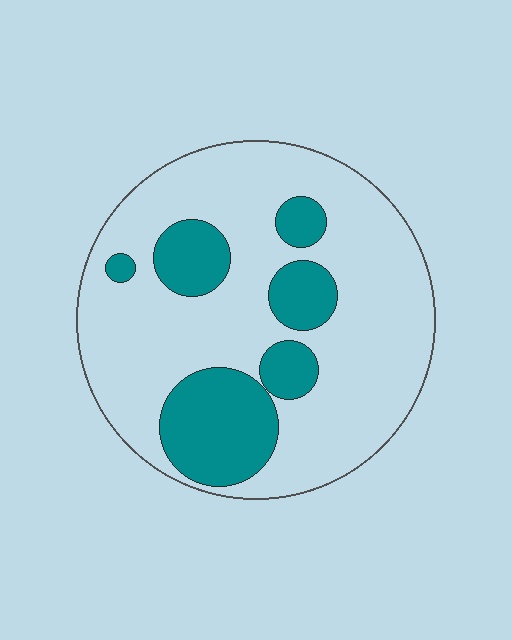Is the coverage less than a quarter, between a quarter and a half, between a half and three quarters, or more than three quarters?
Between a quarter and a half.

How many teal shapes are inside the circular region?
6.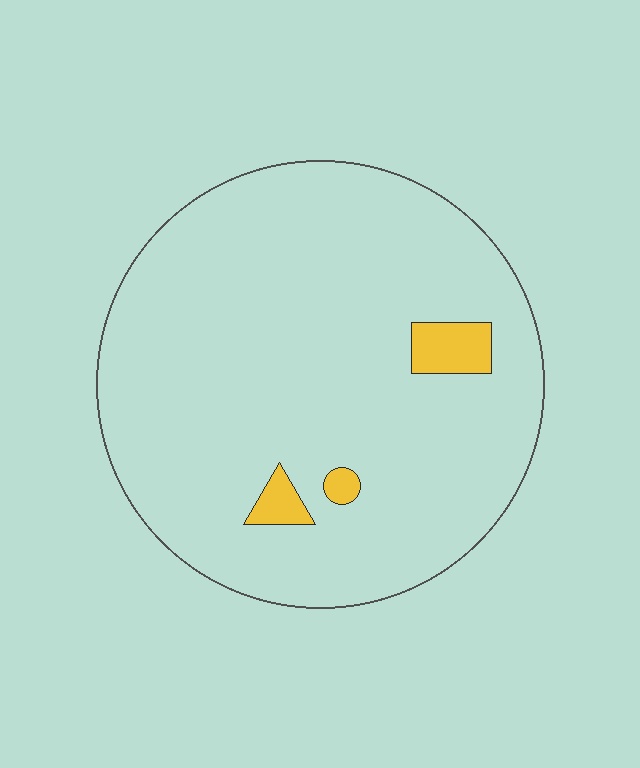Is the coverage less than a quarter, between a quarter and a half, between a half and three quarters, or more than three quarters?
Less than a quarter.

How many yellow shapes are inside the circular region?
3.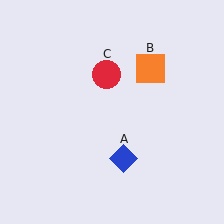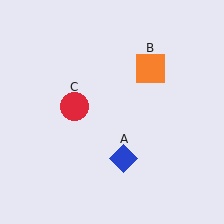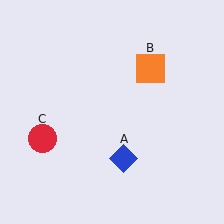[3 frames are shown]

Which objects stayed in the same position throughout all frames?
Blue diamond (object A) and orange square (object B) remained stationary.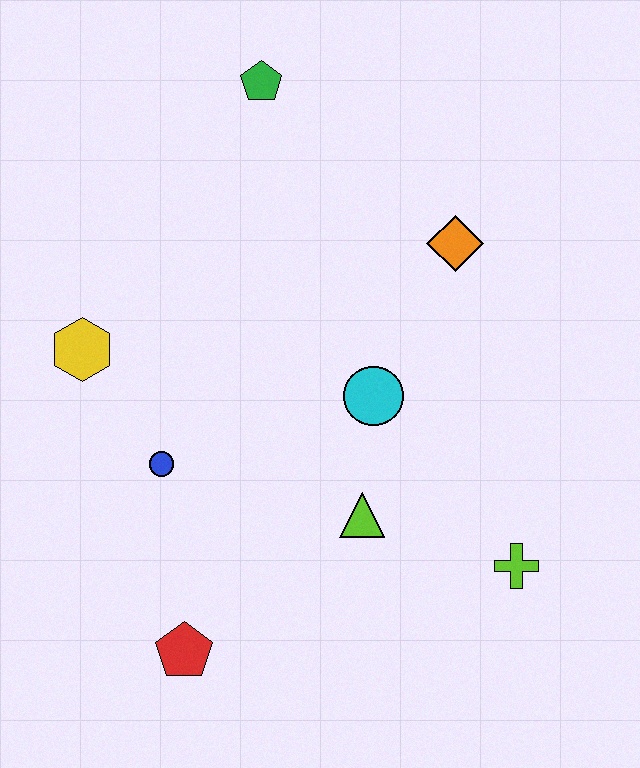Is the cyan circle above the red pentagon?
Yes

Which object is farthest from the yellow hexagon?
The lime cross is farthest from the yellow hexagon.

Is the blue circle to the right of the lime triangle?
No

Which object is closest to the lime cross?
The lime triangle is closest to the lime cross.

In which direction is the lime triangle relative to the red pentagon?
The lime triangle is to the right of the red pentagon.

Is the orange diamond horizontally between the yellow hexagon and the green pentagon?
No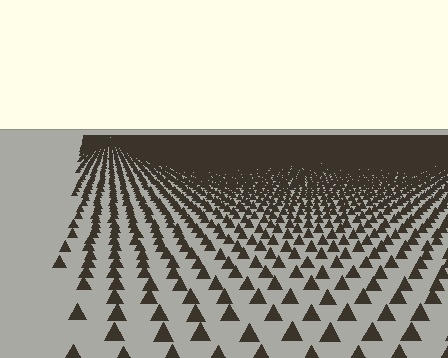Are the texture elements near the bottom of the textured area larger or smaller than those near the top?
Larger. Near the bottom, elements are closer to the viewer and appear at a bigger on-screen size.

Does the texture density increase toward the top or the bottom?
Density increases toward the top.